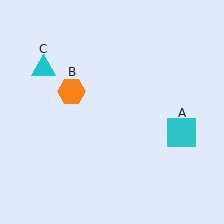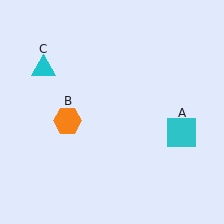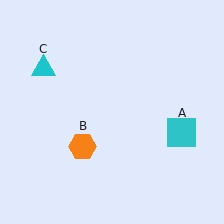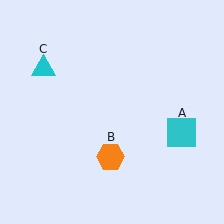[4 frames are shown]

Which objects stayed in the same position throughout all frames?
Cyan square (object A) and cyan triangle (object C) remained stationary.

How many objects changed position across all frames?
1 object changed position: orange hexagon (object B).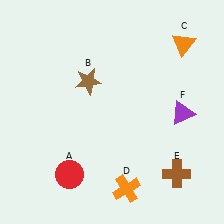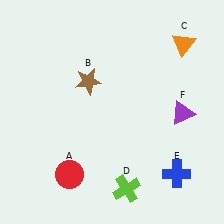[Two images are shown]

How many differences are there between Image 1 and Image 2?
There are 2 differences between the two images.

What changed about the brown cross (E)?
In Image 1, E is brown. In Image 2, it changed to blue.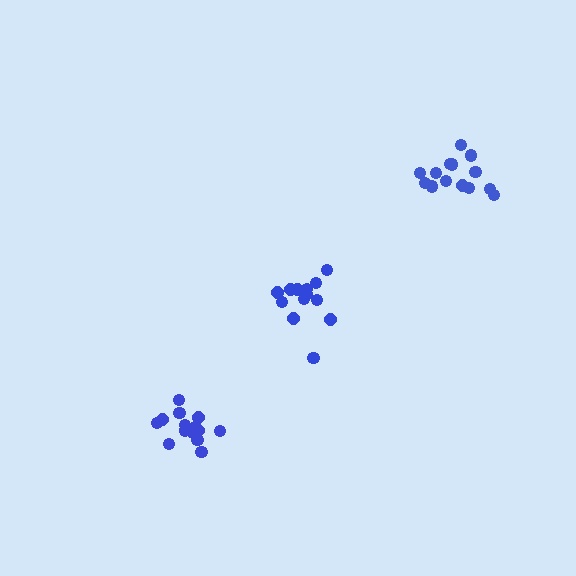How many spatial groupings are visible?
There are 3 spatial groupings.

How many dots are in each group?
Group 1: 14 dots, Group 2: 14 dots, Group 3: 14 dots (42 total).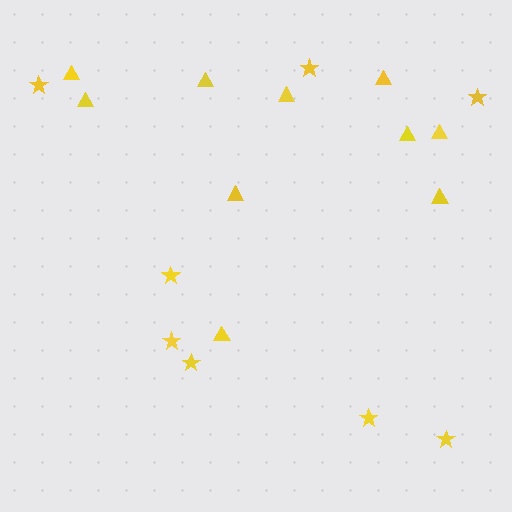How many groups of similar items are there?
There are 2 groups: one group of triangles (10) and one group of stars (8).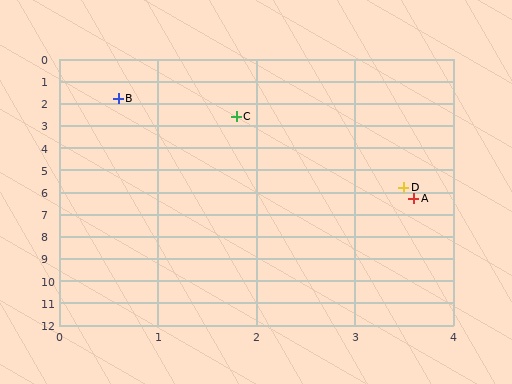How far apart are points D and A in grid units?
Points D and A are about 0.5 grid units apart.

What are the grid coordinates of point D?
Point D is at approximately (3.5, 5.8).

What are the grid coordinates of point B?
Point B is at approximately (0.6, 1.8).